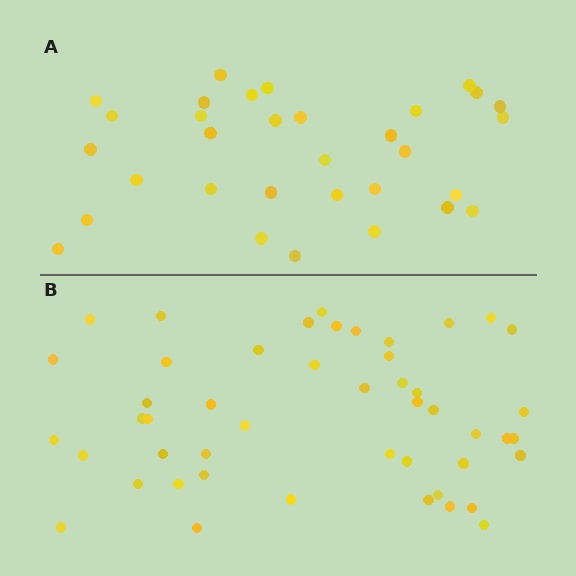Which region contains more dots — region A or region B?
Region B (the bottom region) has more dots.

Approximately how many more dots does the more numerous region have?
Region B has approximately 15 more dots than region A.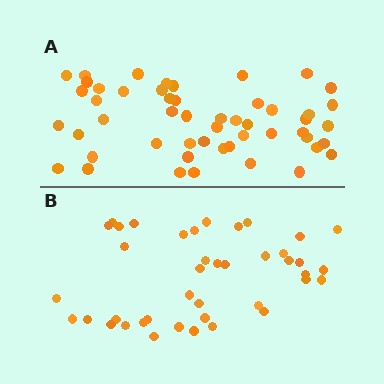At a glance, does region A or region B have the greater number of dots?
Region A (the top region) has more dots.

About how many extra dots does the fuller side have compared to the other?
Region A has roughly 10 or so more dots than region B.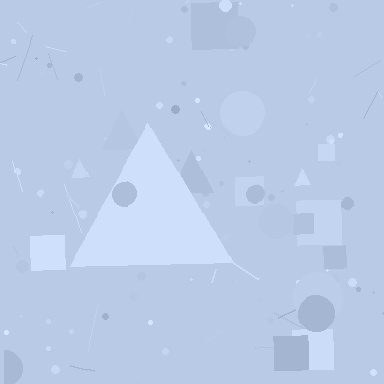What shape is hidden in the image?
A triangle is hidden in the image.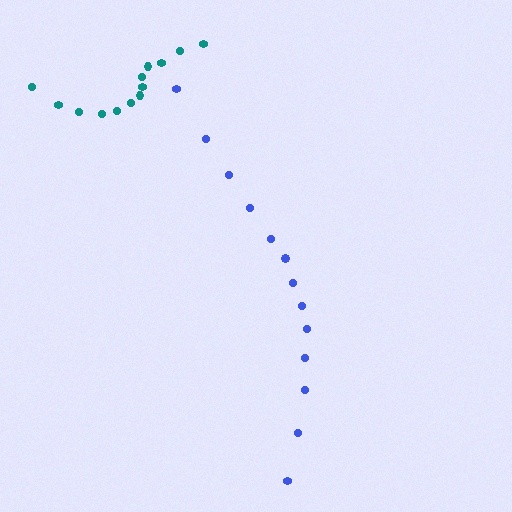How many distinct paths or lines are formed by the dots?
There are 2 distinct paths.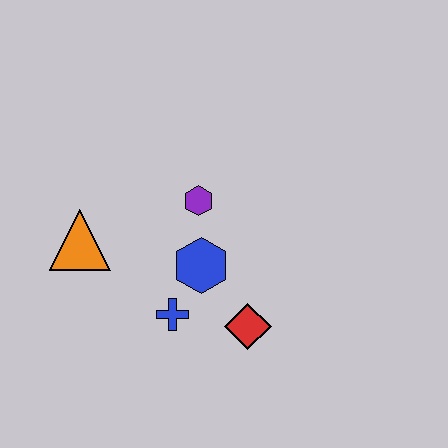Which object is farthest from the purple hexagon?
The red diamond is farthest from the purple hexagon.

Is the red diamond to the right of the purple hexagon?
Yes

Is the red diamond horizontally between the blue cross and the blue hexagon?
No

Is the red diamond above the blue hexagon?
No